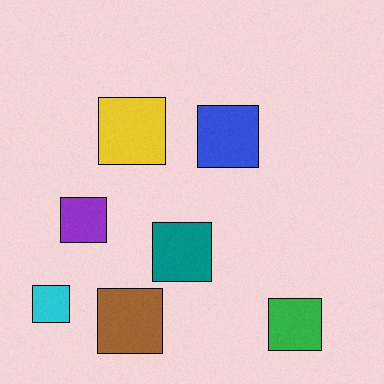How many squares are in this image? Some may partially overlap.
There are 7 squares.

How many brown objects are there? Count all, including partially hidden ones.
There is 1 brown object.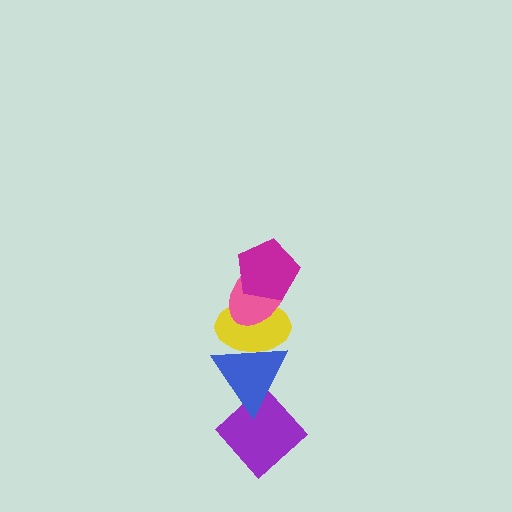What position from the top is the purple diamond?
The purple diamond is 5th from the top.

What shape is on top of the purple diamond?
The blue triangle is on top of the purple diamond.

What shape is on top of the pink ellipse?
The magenta pentagon is on top of the pink ellipse.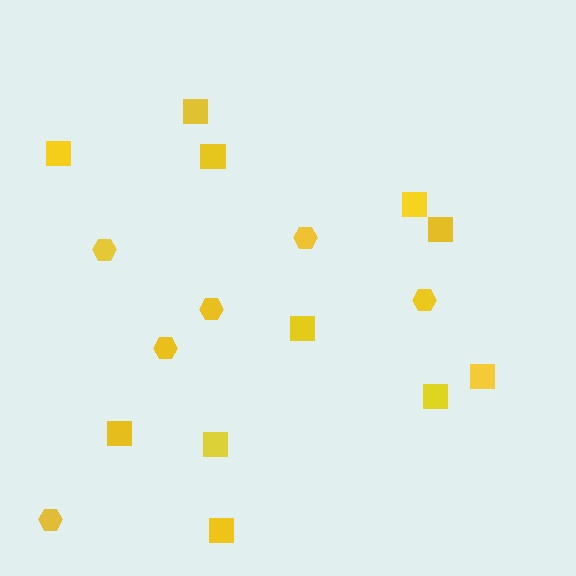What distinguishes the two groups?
There are 2 groups: one group of squares (11) and one group of hexagons (6).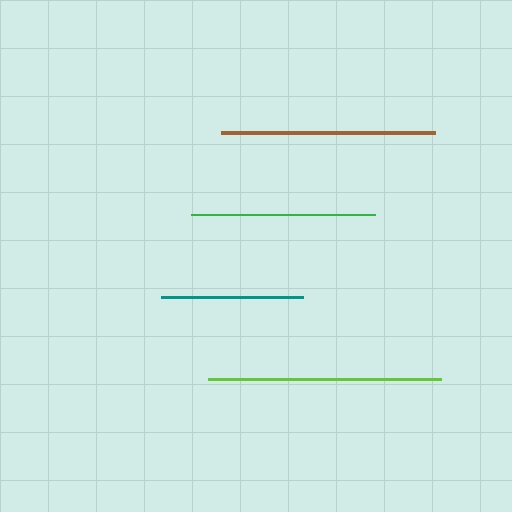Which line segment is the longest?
The lime line is the longest at approximately 233 pixels.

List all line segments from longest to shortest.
From longest to shortest: lime, brown, green, teal.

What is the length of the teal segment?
The teal segment is approximately 142 pixels long.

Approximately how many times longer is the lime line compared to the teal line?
The lime line is approximately 1.6 times the length of the teal line.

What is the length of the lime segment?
The lime segment is approximately 233 pixels long.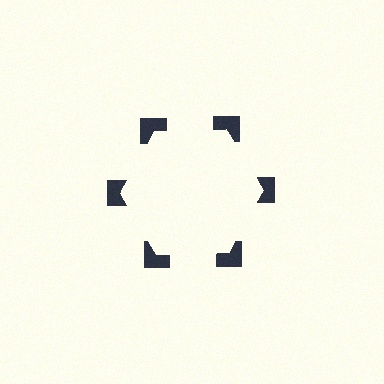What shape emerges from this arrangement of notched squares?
An illusory hexagon — its edges are inferred from the aligned wedge cuts in the notched squares, not physically drawn.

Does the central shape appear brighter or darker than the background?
It typically appears slightly brighter than the background, even though no actual brightness change is drawn.